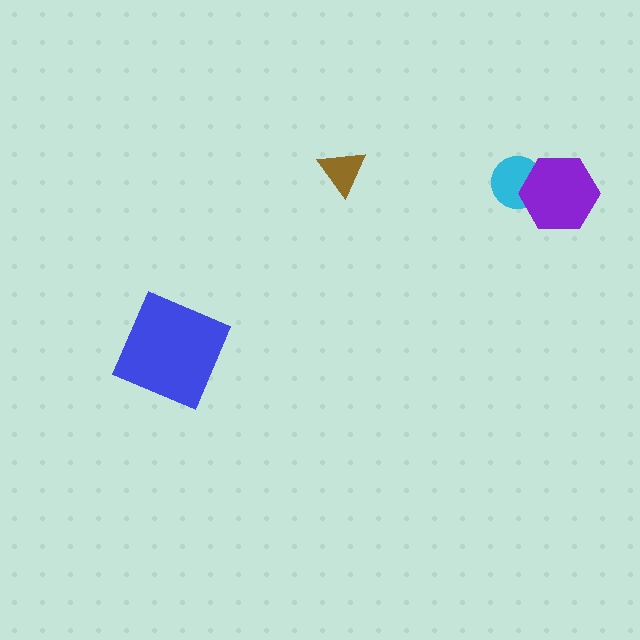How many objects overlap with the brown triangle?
0 objects overlap with the brown triangle.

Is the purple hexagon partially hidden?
No, no other shape covers it.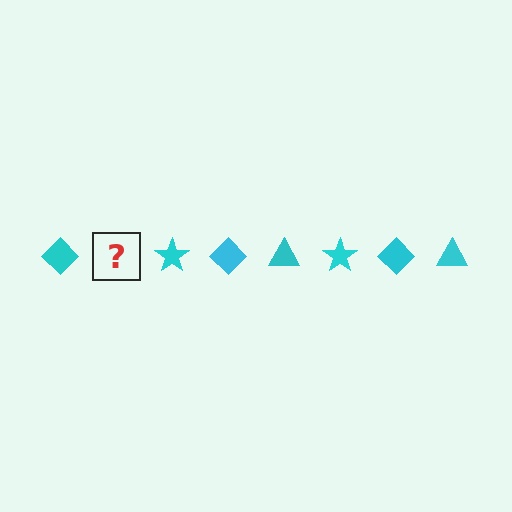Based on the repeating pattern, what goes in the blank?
The blank should be a cyan triangle.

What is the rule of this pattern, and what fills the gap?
The rule is that the pattern cycles through diamond, triangle, star shapes in cyan. The gap should be filled with a cyan triangle.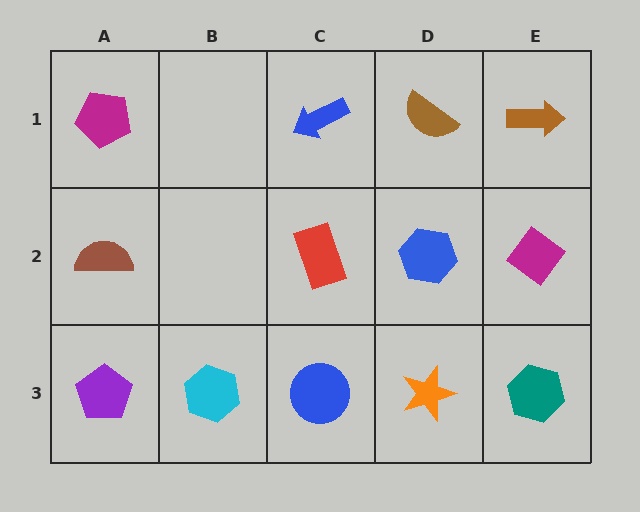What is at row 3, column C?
A blue circle.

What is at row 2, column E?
A magenta diamond.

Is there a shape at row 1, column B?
No, that cell is empty.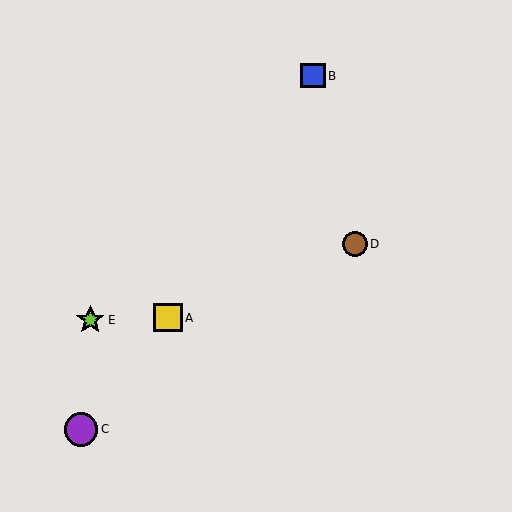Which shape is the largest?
The purple circle (labeled C) is the largest.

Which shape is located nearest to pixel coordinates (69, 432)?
The purple circle (labeled C) at (81, 429) is nearest to that location.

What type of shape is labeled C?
Shape C is a purple circle.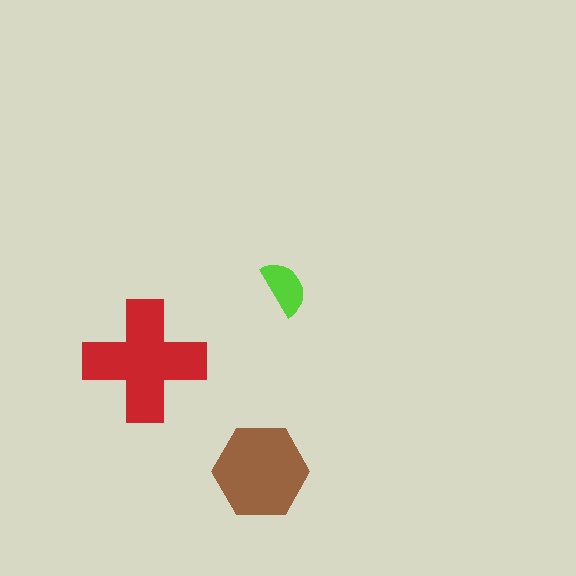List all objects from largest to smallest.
The red cross, the brown hexagon, the lime semicircle.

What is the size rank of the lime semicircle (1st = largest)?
3rd.